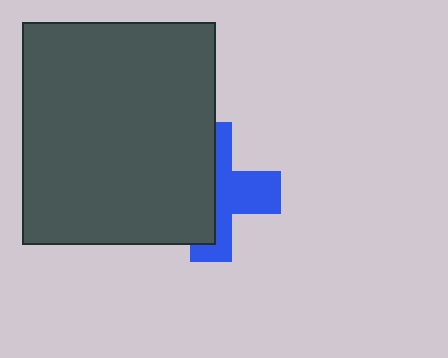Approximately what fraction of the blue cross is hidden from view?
Roughly 52% of the blue cross is hidden behind the dark gray rectangle.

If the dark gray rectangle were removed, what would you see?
You would see the complete blue cross.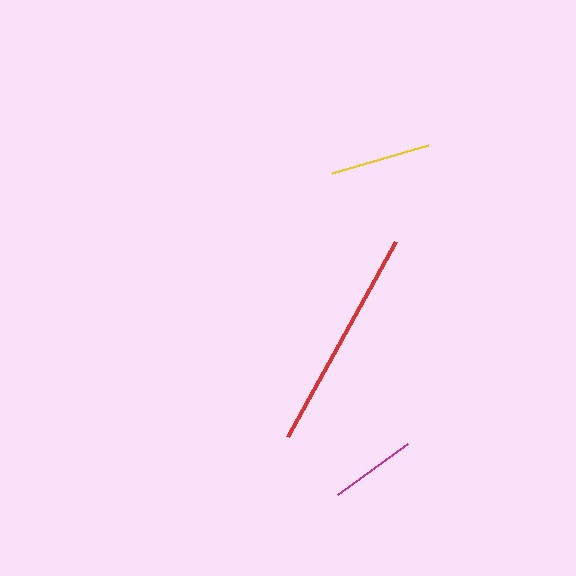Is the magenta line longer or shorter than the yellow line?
The yellow line is longer than the magenta line.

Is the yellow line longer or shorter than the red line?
The red line is longer than the yellow line.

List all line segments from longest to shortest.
From longest to shortest: red, yellow, magenta.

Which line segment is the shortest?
The magenta line is the shortest at approximately 87 pixels.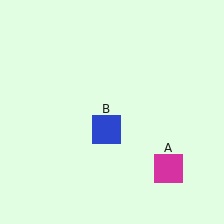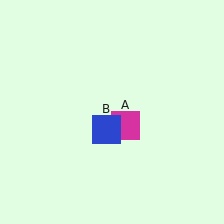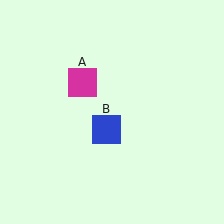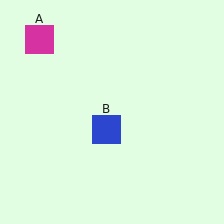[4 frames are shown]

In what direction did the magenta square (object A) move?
The magenta square (object A) moved up and to the left.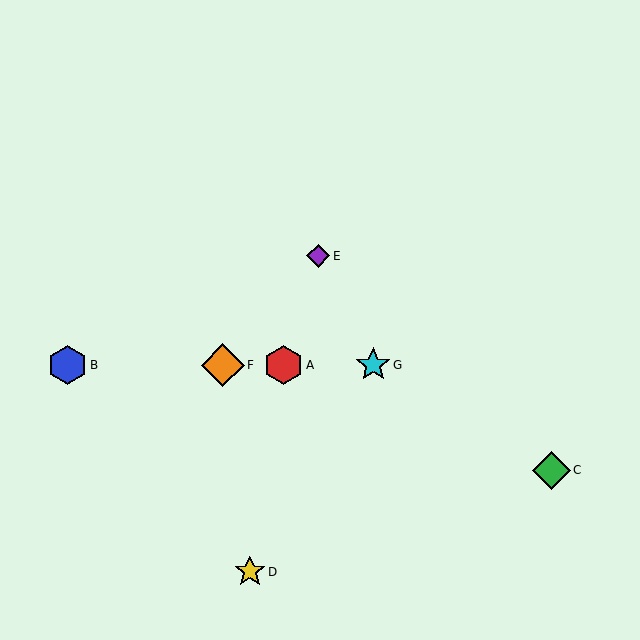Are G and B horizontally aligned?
Yes, both are at y≈365.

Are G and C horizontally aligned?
No, G is at y≈365 and C is at y≈470.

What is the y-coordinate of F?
Object F is at y≈365.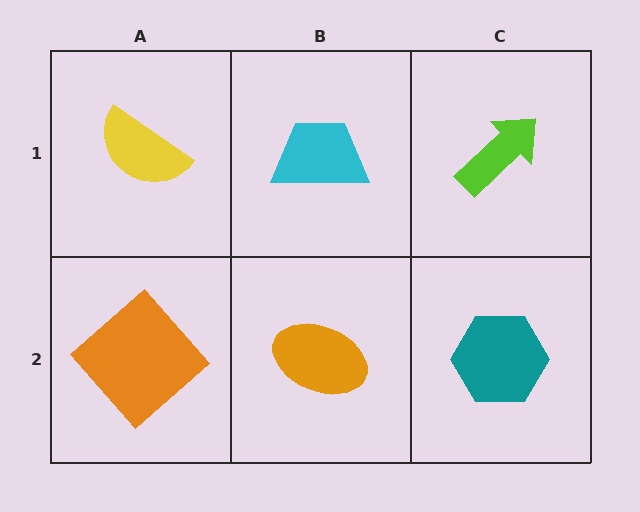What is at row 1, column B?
A cyan trapezoid.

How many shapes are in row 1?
3 shapes.